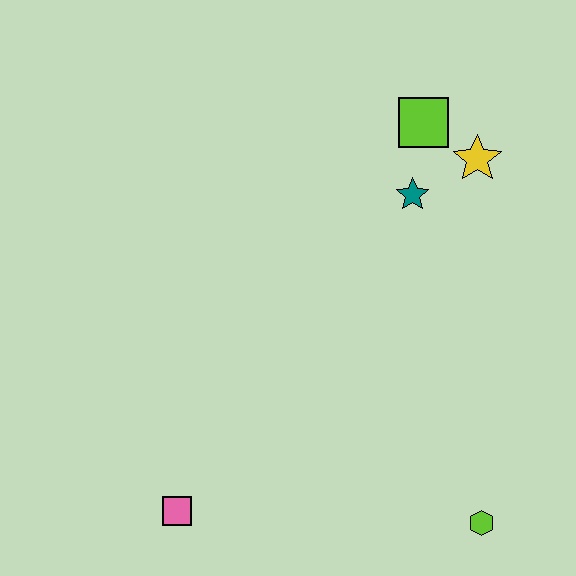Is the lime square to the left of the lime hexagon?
Yes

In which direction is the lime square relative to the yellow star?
The lime square is to the left of the yellow star.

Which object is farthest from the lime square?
The pink square is farthest from the lime square.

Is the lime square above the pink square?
Yes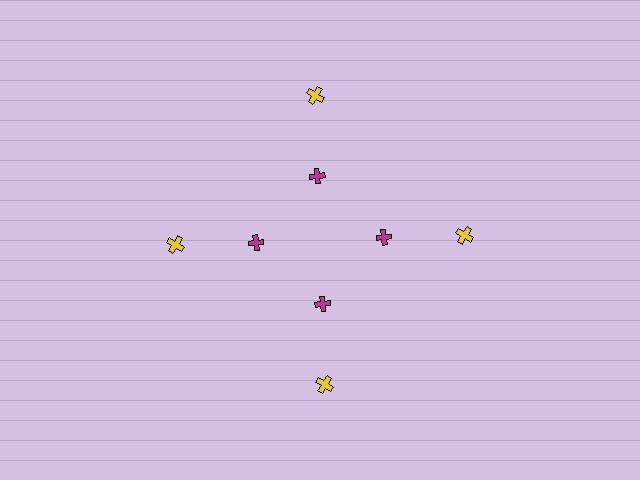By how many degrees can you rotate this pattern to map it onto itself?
The pattern maps onto itself every 90 degrees of rotation.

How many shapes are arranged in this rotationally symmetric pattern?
There are 8 shapes, arranged in 4 groups of 2.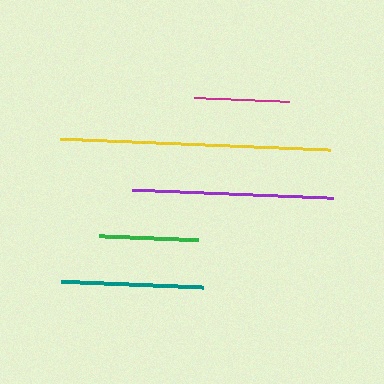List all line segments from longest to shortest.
From longest to shortest: yellow, purple, teal, green, magenta.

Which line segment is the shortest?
The magenta line is the shortest at approximately 95 pixels.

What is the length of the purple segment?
The purple segment is approximately 201 pixels long.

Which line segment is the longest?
The yellow line is the longest at approximately 270 pixels.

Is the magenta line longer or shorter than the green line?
The green line is longer than the magenta line.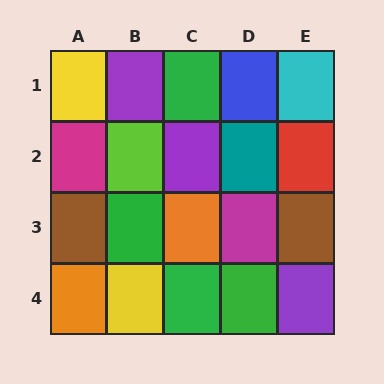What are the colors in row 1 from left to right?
Yellow, purple, green, blue, cyan.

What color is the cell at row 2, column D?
Teal.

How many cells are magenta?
2 cells are magenta.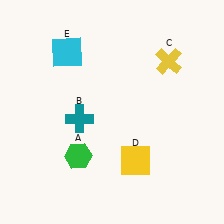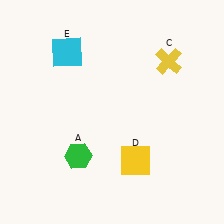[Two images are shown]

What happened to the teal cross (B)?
The teal cross (B) was removed in Image 2. It was in the bottom-left area of Image 1.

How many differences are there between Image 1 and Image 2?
There is 1 difference between the two images.